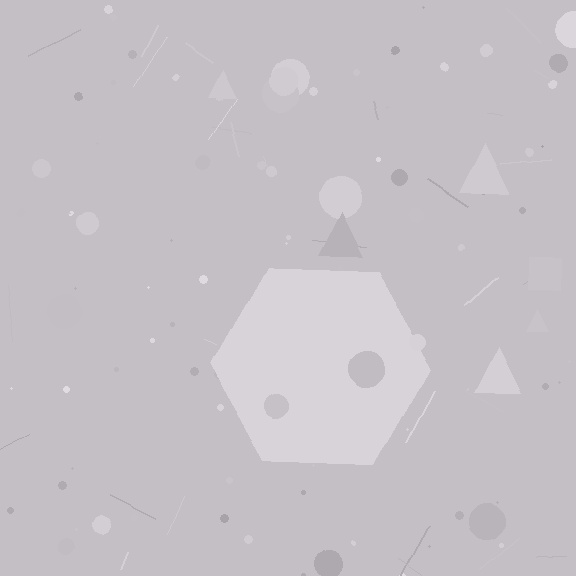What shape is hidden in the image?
A hexagon is hidden in the image.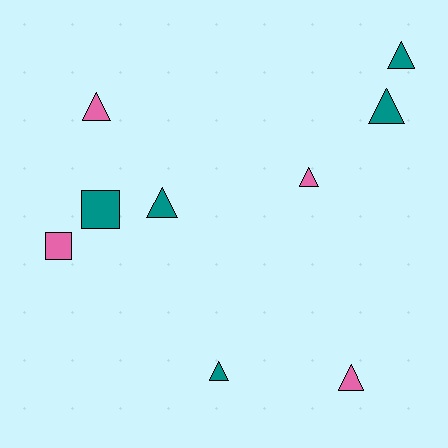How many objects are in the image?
There are 9 objects.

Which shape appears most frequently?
Triangle, with 7 objects.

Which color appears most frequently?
Teal, with 5 objects.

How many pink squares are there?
There is 1 pink square.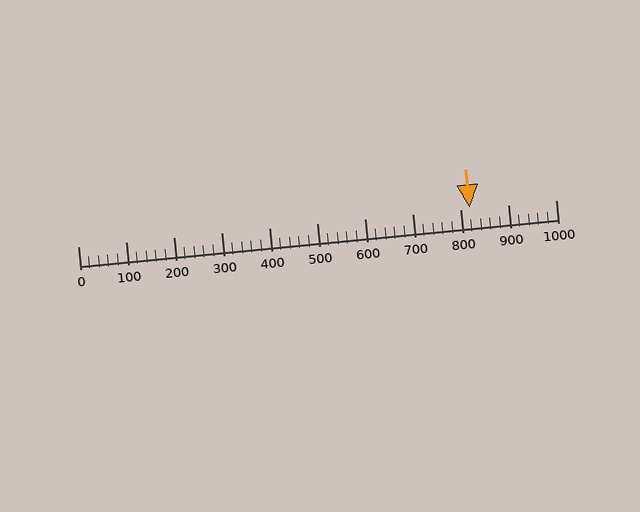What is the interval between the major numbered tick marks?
The major tick marks are spaced 100 units apart.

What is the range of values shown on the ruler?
The ruler shows values from 0 to 1000.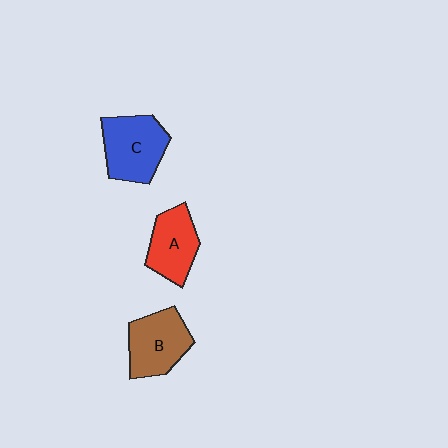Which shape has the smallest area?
Shape A (red).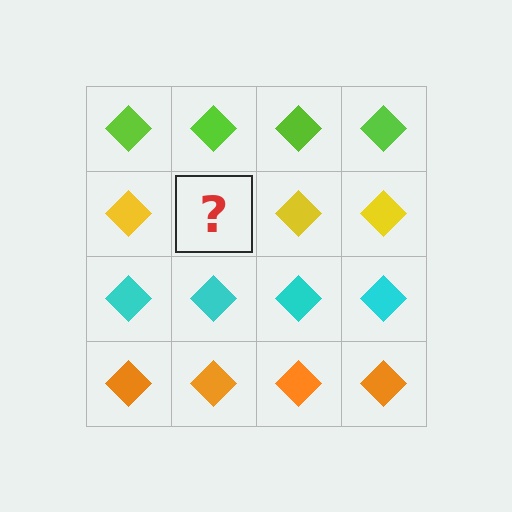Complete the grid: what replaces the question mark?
The question mark should be replaced with a yellow diamond.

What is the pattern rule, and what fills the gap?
The rule is that each row has a consistent color. The gap should be filled with a yellow diamond.